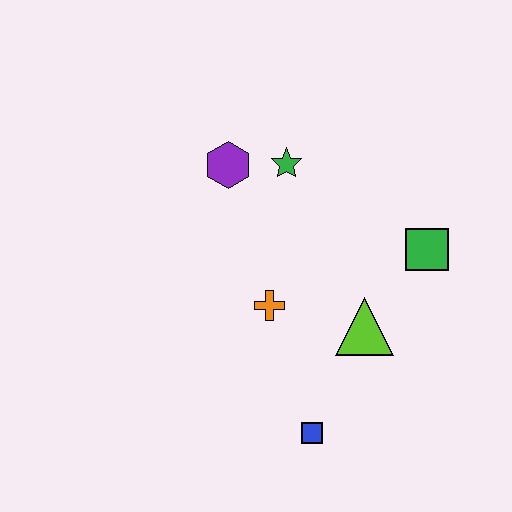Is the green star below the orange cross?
No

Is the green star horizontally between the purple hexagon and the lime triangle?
Yes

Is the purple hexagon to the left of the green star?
Yes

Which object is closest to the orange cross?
The lime triangle is closest to the orange cross.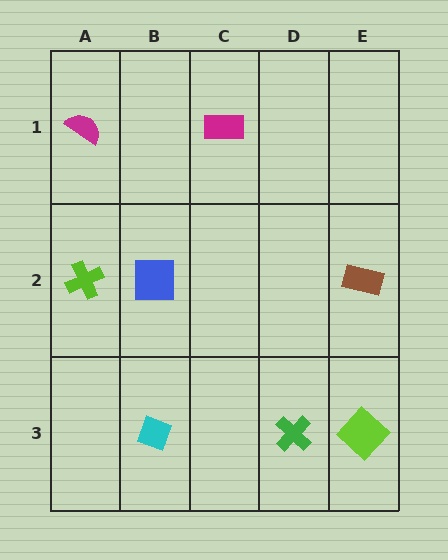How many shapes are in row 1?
2 shapes.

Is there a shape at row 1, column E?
No, that cell is empty.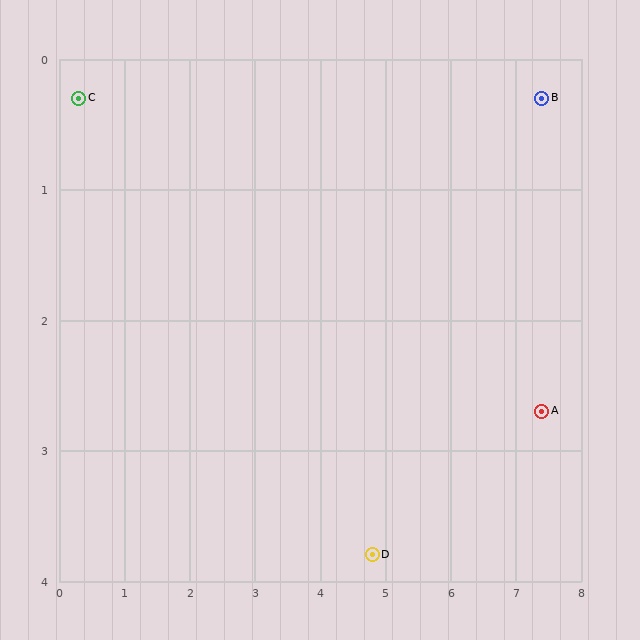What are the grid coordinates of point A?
Point A is at approximately (7.4, 2.7).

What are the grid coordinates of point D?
Point D is at approximately (4.8, 3.8).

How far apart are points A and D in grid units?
Points A and D are about 2.8 grid units apart.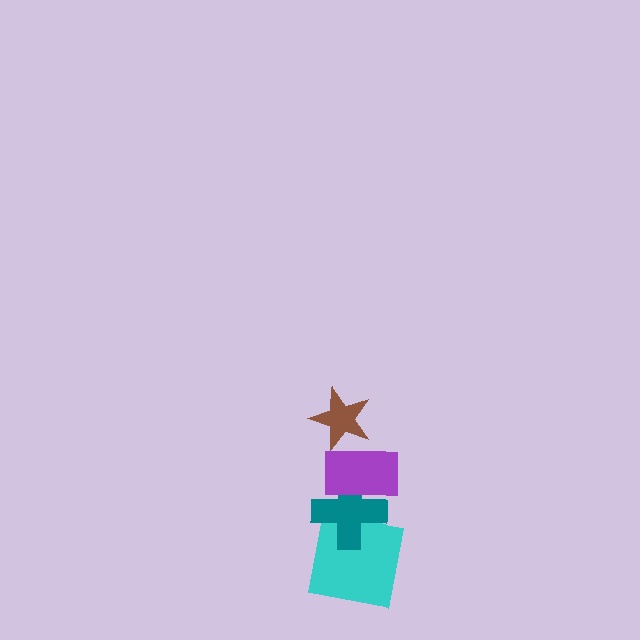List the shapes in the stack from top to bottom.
From top to bottom: the brown star, the purple rectangle, the teal cross, the cyan square.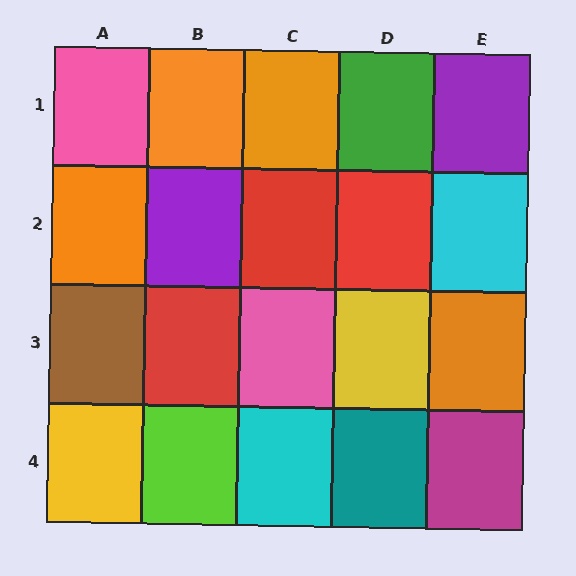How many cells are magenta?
1 cell is magenta.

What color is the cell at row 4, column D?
Teal.